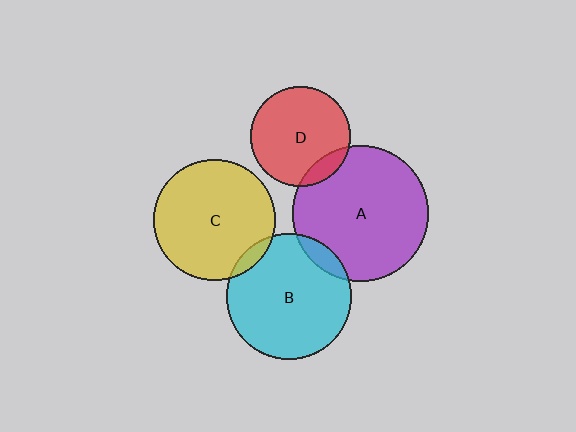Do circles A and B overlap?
Yes.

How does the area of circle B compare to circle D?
Approximately 1.6 times.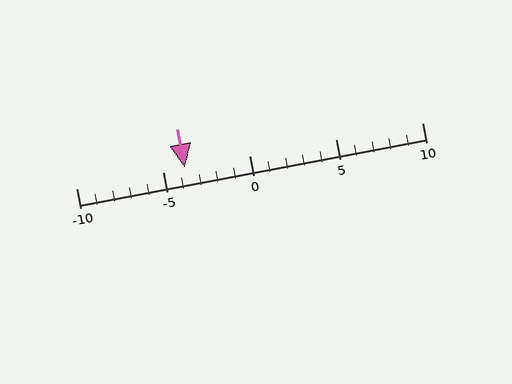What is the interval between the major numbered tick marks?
The major tick marks are spaced 5 units apart.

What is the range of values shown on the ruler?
The ruler shows values from -10 to 10.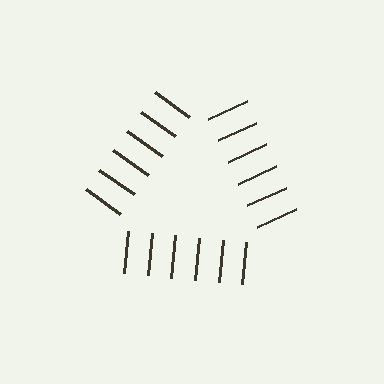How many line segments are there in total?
18 — 6 along each of the 3 edges.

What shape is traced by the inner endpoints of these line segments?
An illusory triangle — the line segments terminate on its edges but no continuous stroke is drawn.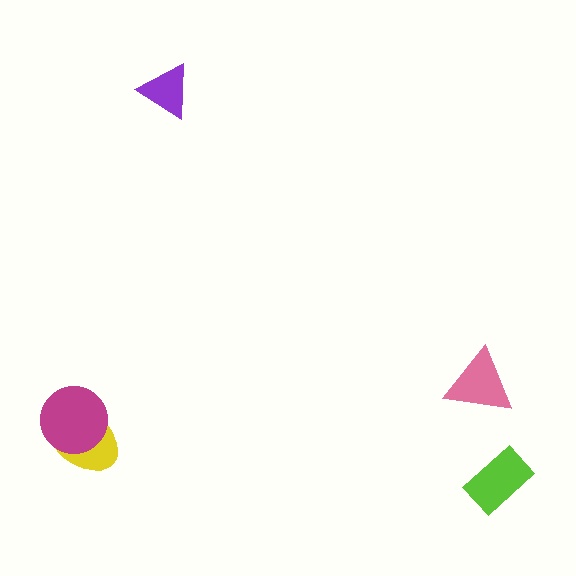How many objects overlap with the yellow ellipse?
1 object overlaps with the yellow ellipse.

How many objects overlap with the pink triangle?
0 objects overlap with the pink triangle.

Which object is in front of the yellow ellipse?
The magenta circle is in front of the yellow ellipse.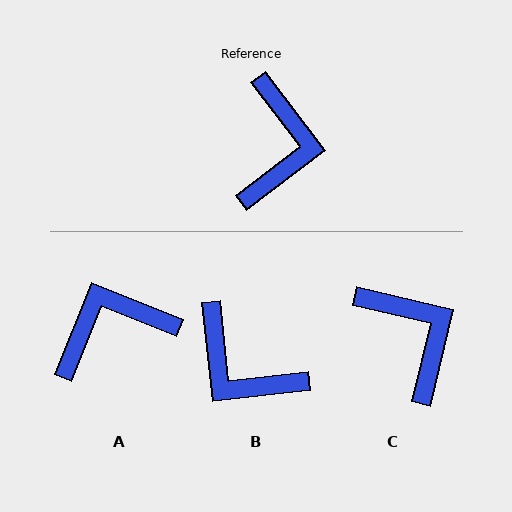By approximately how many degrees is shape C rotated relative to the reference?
Approximately 39 degrees counter-clockwise.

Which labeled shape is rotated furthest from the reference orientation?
B, about 121 degrees away.